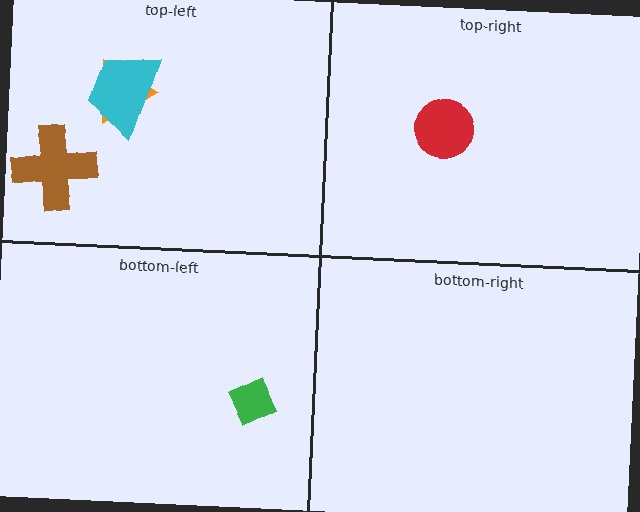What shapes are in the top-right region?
The red circle.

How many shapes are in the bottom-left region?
1.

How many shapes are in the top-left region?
3.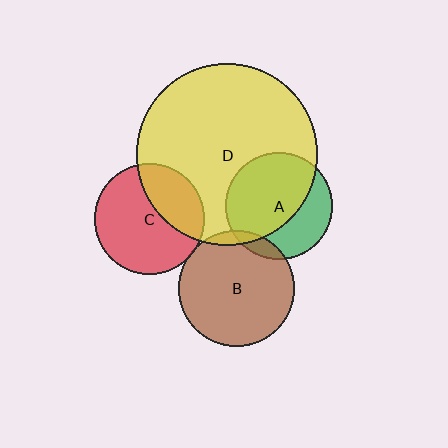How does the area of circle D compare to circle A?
Approximately 2.9 times.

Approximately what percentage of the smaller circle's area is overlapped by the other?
Approximately 5%.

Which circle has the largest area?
Circle D (yellow).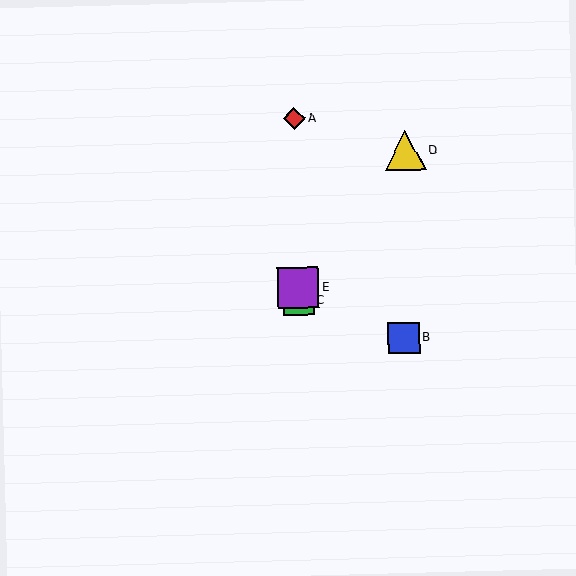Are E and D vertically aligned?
No, E is at x≈298 and D is at x≈405.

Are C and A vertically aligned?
Yes, both are at x≈298.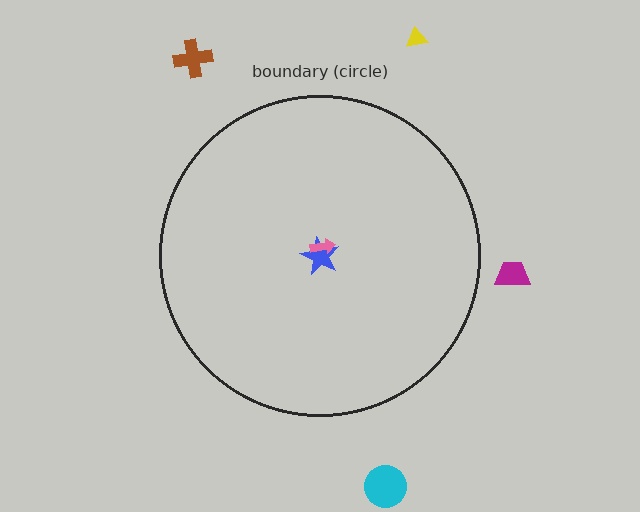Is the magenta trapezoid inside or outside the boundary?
Outside.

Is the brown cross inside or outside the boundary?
Outside.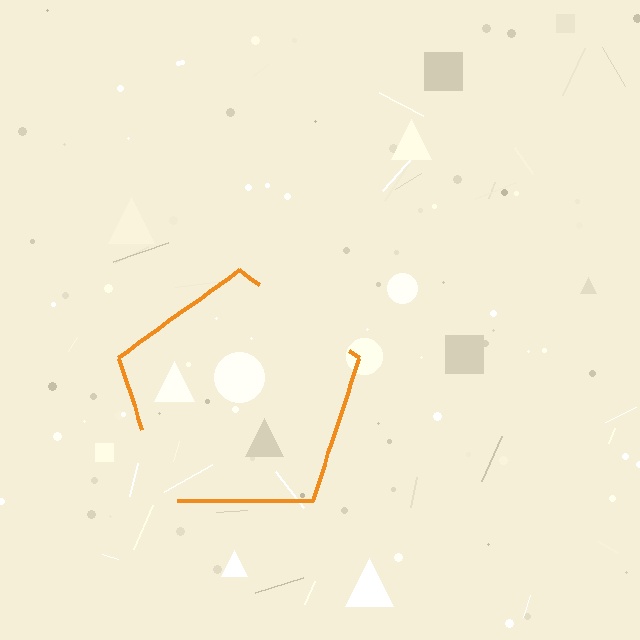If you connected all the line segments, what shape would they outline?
They would outline a pentagon.